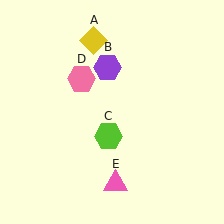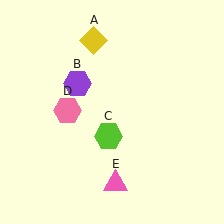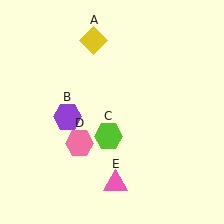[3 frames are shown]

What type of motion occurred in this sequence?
The purple hexagon (object B), pink hexagon (object D) rotated counterclockwise around the center of the scene.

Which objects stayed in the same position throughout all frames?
Yellow diamond (object A) and lime hexagon (object C) and pink triangle (object E) remained stationary.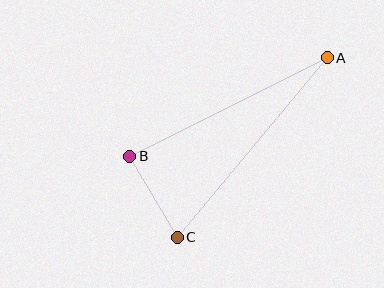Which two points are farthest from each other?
Points A and C are farthest from each other.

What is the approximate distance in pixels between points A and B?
The distance between A and B is approximately 221 pixels.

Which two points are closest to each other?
Points B and C are closest to each other.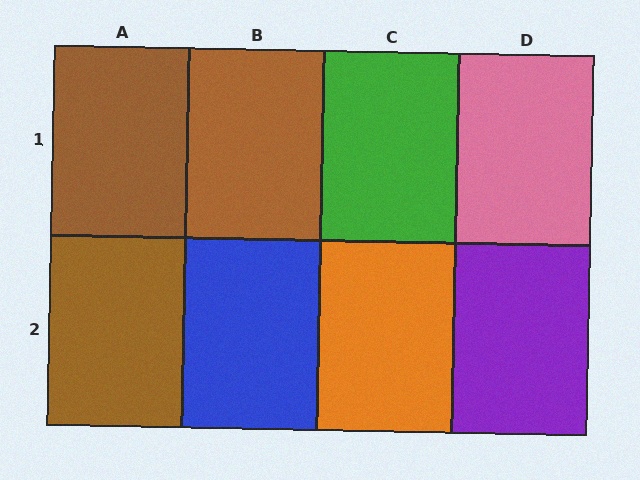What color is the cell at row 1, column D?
Pink.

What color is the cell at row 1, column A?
Brown.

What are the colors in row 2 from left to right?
Brown, blue, orange, purple.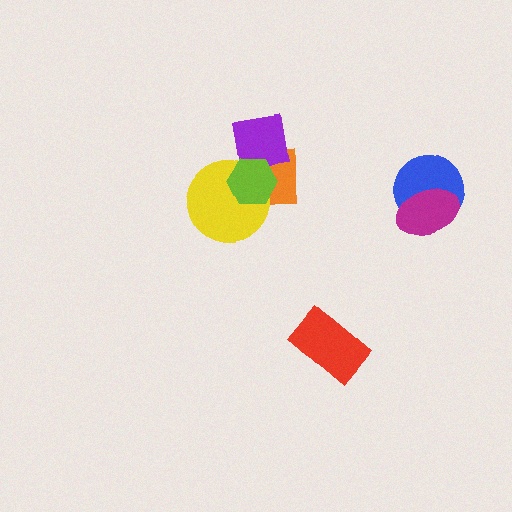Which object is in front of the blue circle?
The magenta ellipse is in front of the blue circle.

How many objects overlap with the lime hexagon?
3 objects overlap with the lime hexagon.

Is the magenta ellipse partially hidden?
No, no other shape covers it.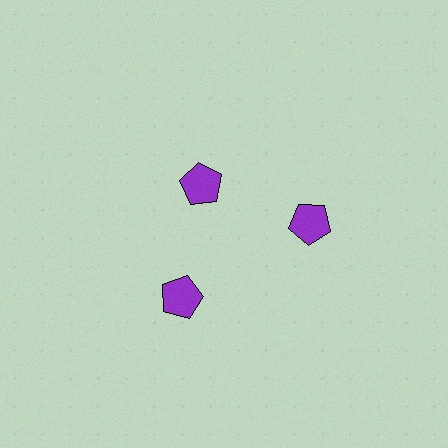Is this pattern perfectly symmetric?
No. The 3 purple pentagons are arranged in a ring, but one element near the 11 o'clock position is pulled inward toward the center, breaking the 3-fold rotational symmetry.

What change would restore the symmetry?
The symmetry would be restored by moving it outward, back onto the ring so that all 3 pentagons sit at equal angles and equal distance from the center.